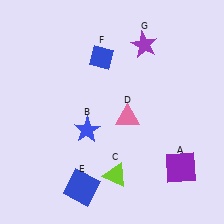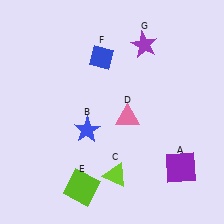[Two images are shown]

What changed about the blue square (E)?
In Image 1, E is blue. In Image 2, it changed to lime.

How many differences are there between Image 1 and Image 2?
There is 1 difference between the two images.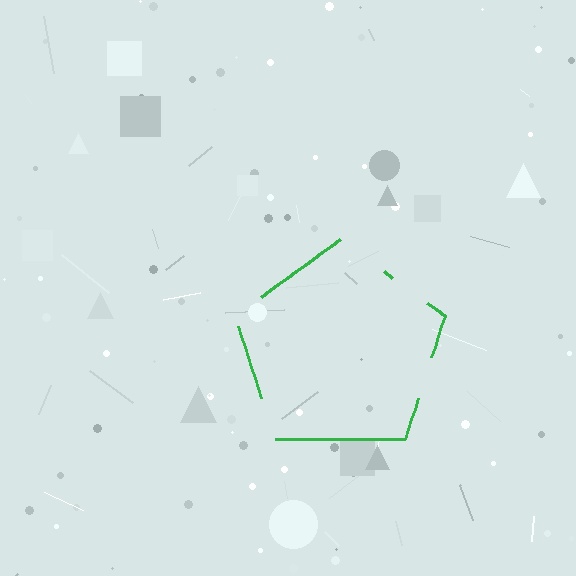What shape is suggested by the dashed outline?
The dashed outline suggests a pentagon.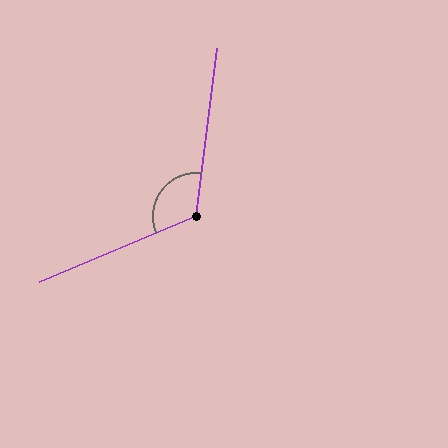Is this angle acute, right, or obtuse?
It is obtuse.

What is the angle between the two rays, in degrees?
Approximately 120 degrees.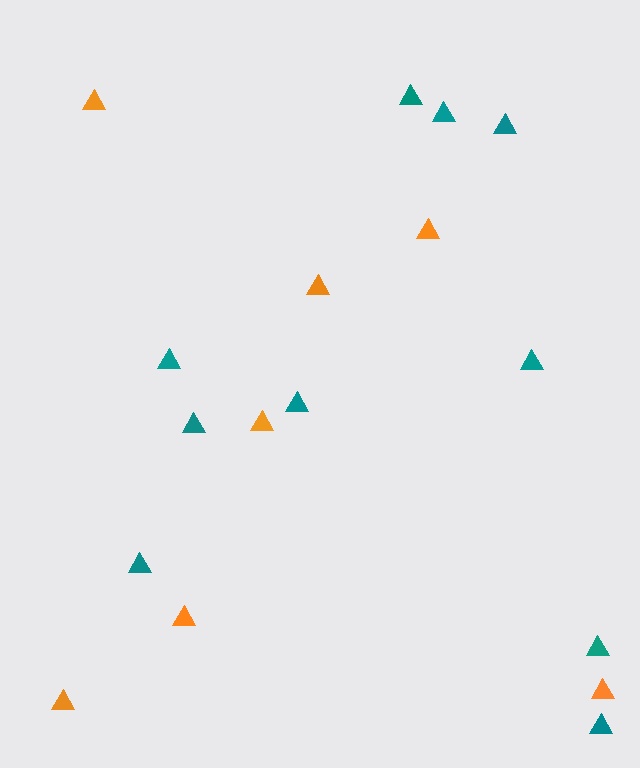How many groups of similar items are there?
There are 2 groups: one group of orange triangles (7) and one group of teal triangles (10).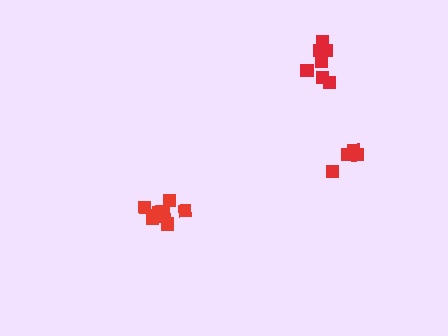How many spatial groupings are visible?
There are 3 spatial groupings.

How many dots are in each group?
Group 1: 5 dots, Group 2: 10 dots, Group 3: 7 dots (22 total).